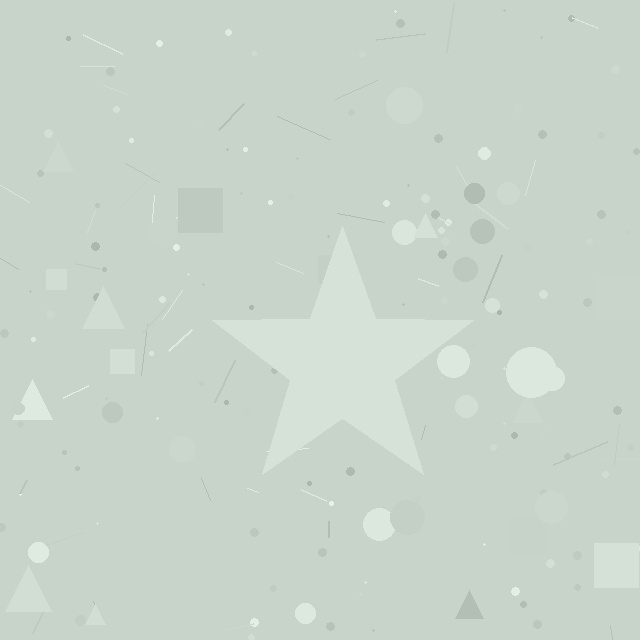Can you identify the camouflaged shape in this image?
The camouflaged shape is a star.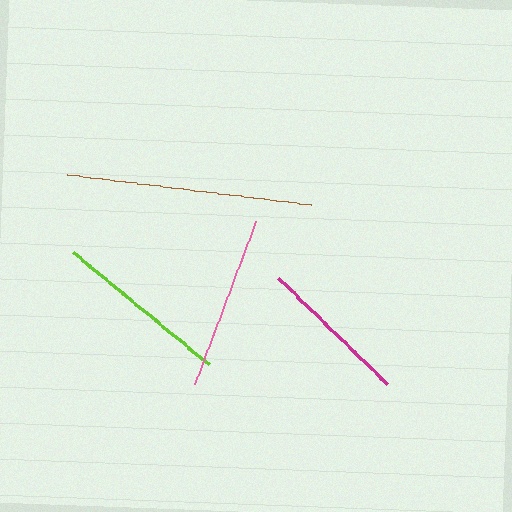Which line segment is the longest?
The brown line is the longest at approximately 246 pixels.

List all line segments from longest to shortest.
From longest to shortest: brown, lime, pink, magenta.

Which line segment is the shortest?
The magenta line is the shortest at approximately 152 pixels.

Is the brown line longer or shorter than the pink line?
The brown line is longer than the pink line.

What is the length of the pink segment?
The pink segment is approximately 174 pixels long.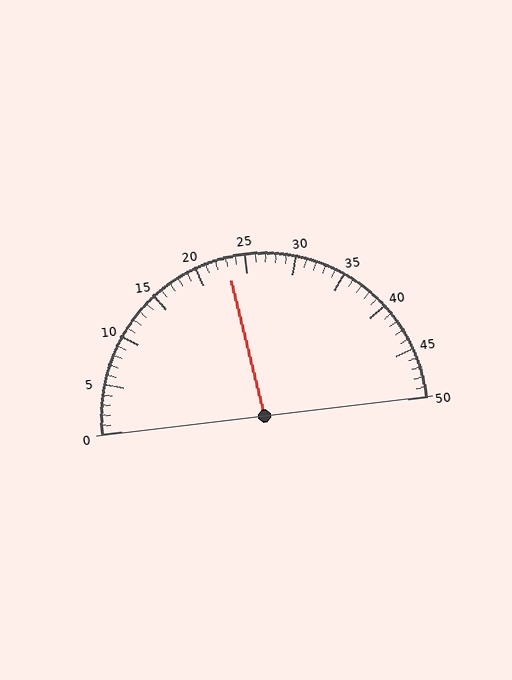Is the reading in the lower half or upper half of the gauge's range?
The reading is in the lower half of the range (0 to 50).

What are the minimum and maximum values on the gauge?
The gauge ranges from 0 to 50.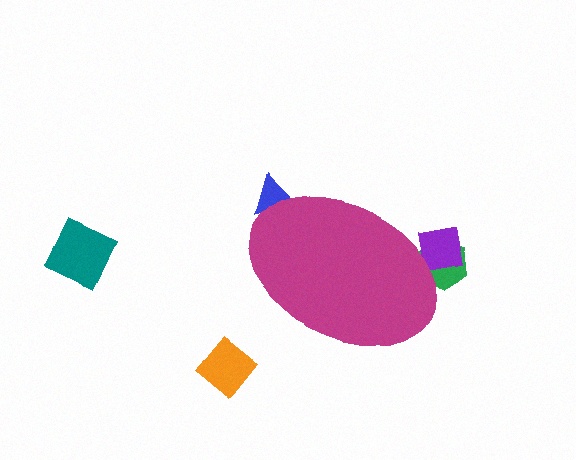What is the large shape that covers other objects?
A magenta ellipse.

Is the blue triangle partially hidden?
Yes, the blue triangle is partially hidden behind the magenta ellipse.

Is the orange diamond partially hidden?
No, the orange diamond is fully visible.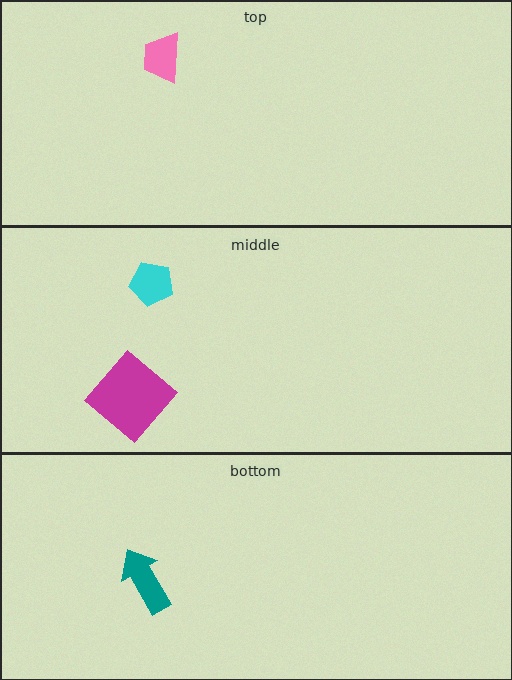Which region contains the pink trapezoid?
The top region.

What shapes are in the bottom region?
The teal arrow.